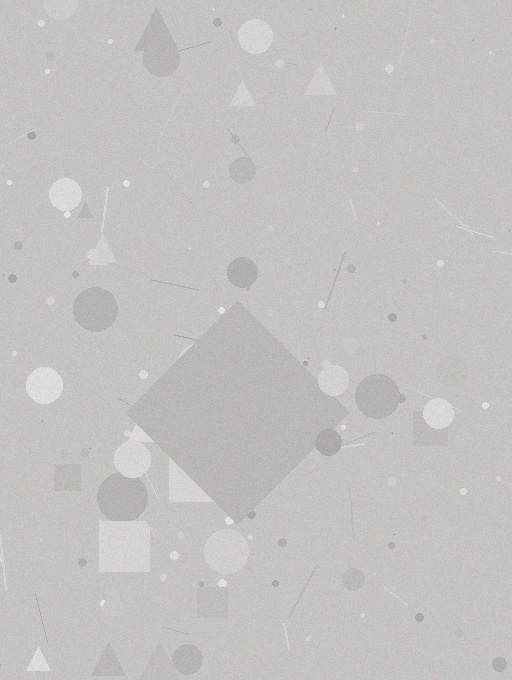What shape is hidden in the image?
A diamond is hidden in the image.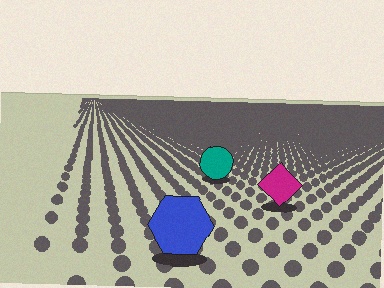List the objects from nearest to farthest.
From nearest to farthest: the blue hexagon, the magenta diamond, the teal circle.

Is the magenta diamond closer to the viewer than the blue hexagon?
No. The blue hexagon is closer — you can tell from the texture gradient: the ground texture is coarser near it.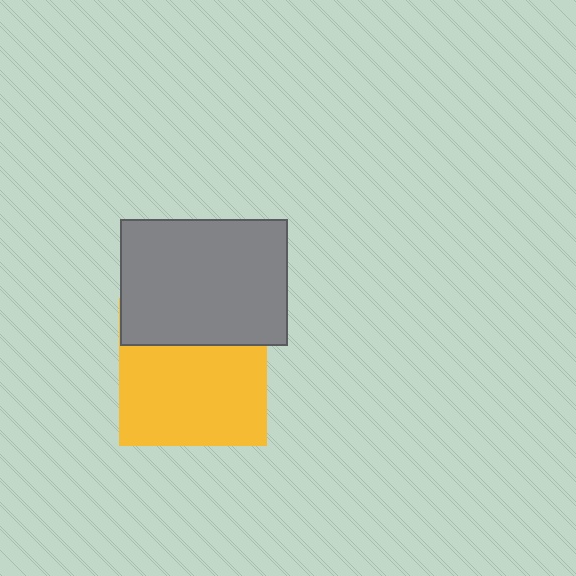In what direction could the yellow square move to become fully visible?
The yellow square could move down. That would shift it out from behind the gray rectangle entirely.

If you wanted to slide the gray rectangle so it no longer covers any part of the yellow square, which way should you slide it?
Slide it up — that is the most direct way to separate the two shapes.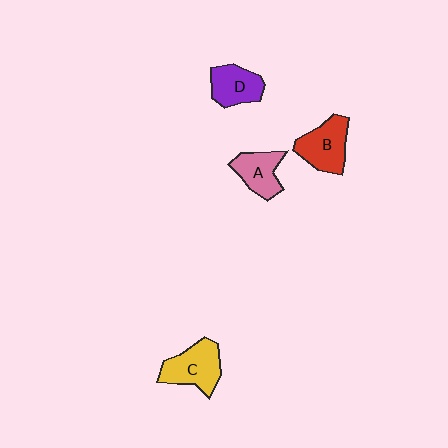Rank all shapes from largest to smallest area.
From largest to smallest: C (yellow), B (red), D (purple), A (pink).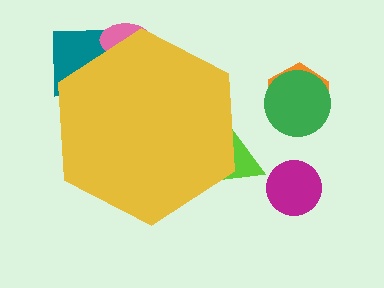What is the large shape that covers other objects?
A yellow hexagon.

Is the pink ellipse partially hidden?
Yes, the pink ellipse is partially hidden behind the yellow hexagon.